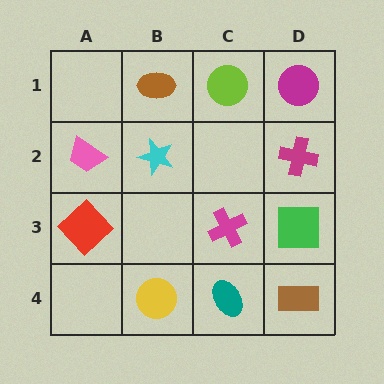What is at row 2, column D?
A magenta cross.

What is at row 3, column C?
A magenta cross.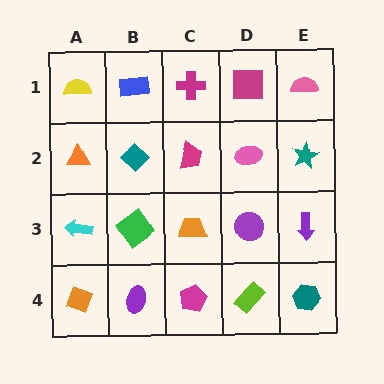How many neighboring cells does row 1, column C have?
3.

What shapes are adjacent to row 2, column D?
A magenta square (row 1, column D), a purple circle (row 3, column D), a magenta trapezoid (row 2, column C), a teal star (row 2, column E).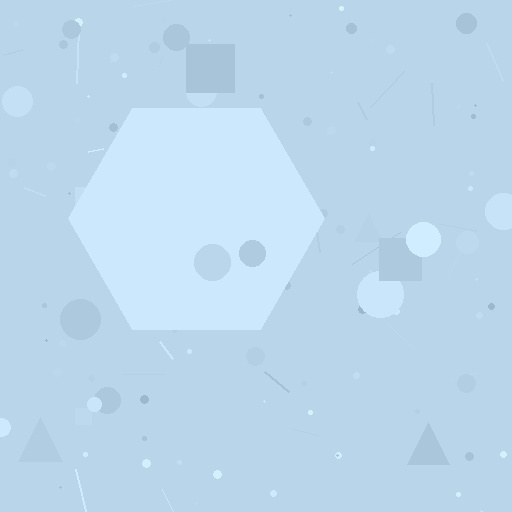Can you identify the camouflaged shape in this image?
The camouflaged shape is a hexagon.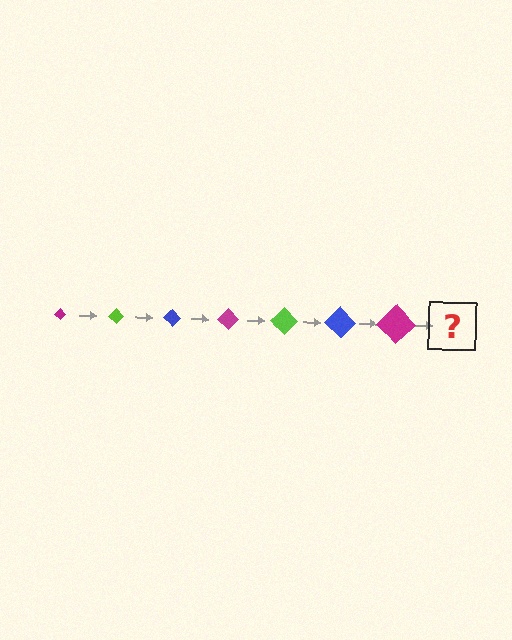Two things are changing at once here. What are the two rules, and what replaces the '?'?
The two rules are that the diamond grows larger each step and the color cycles through magenta, lime, and blue. The '?' should be a lime diamond, larger than the previous one.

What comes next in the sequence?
The next element should be a lime diamond, larger than the previous one.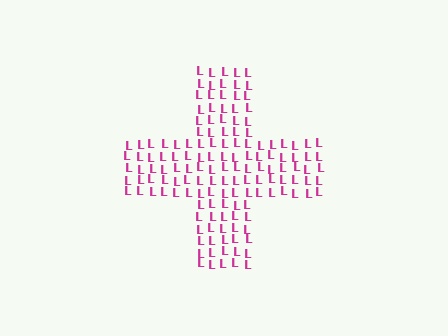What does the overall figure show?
The overall figure shows a cross.